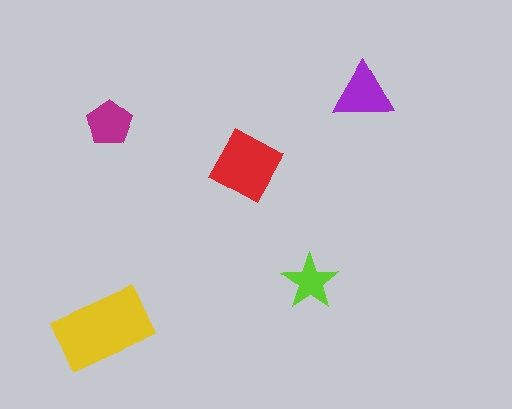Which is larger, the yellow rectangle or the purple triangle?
The yellow rectangle.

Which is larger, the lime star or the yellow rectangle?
The yellow rectangle.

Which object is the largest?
The yellow rectangle.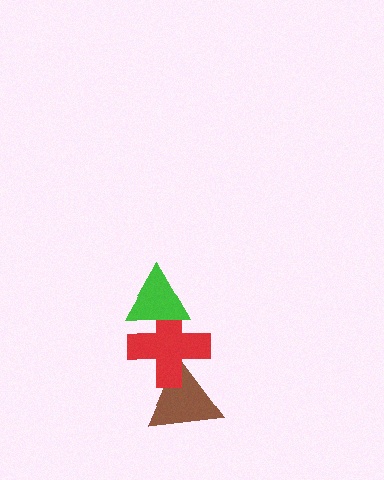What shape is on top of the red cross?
The green triangle is on top of the red cross.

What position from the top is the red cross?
The red cross is 2nd from the top.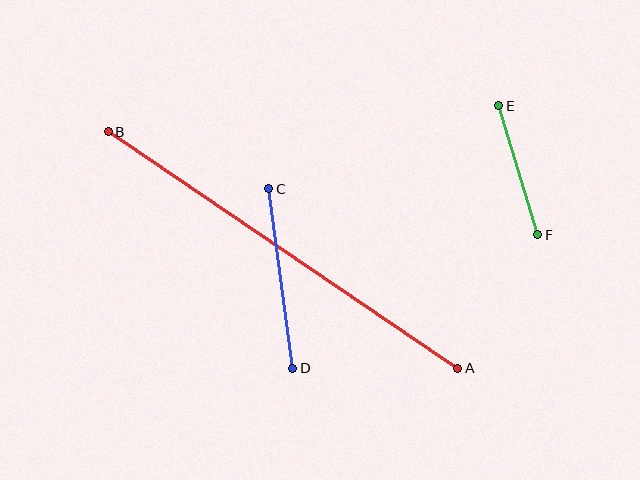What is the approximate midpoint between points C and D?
The midpoint is at approximately (281, 278) pixels.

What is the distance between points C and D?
The distance is approximately 181 pixels.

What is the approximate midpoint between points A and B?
The midpoint is at approximately (283, 250) pixels.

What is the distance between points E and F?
The distance is approximately 135 pixels.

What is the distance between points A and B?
The distance is approximately 423 pixels.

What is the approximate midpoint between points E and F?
The midpoint is at approximately (518, 170) pixels.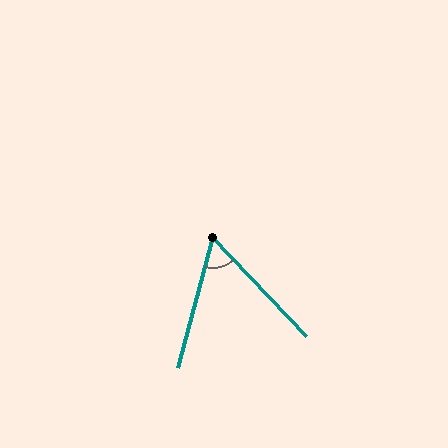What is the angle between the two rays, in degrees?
Approximately 59 degrees.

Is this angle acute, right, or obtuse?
It is acute.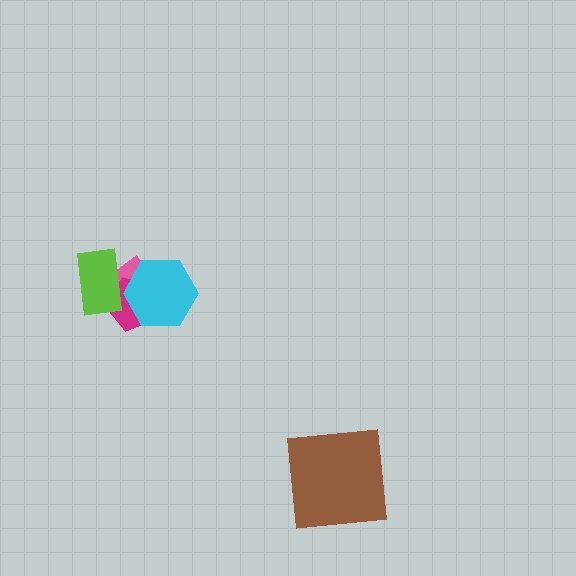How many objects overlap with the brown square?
0 objects overlap with the brown square.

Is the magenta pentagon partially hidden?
Yes, it is partially covered by another shape.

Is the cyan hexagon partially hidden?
No, no other shape covers it.